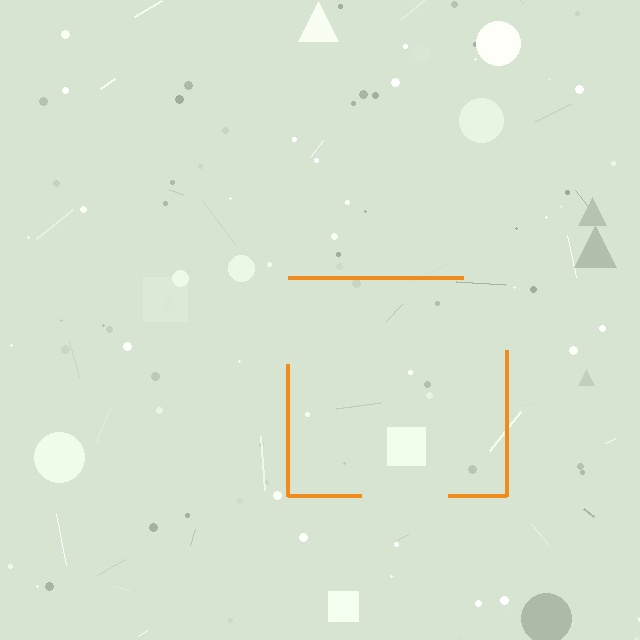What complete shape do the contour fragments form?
The contour fragments form a square.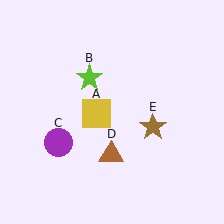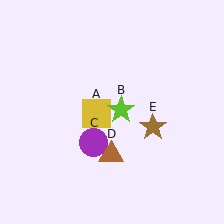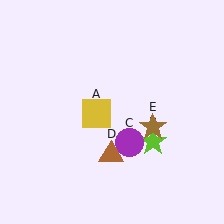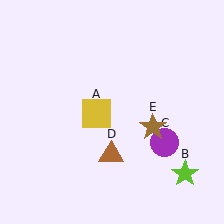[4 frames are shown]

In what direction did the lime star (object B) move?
The lime star (object B) moved down and to the right.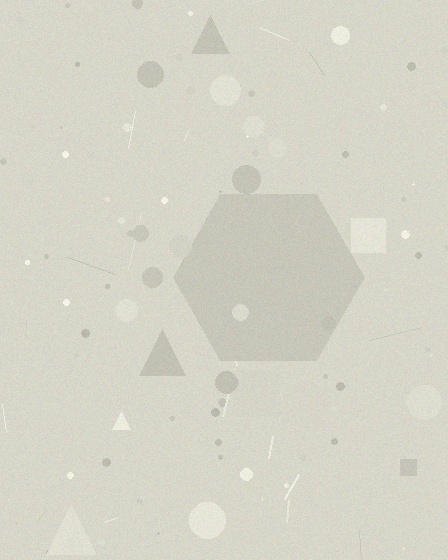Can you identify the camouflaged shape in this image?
The camouflaged shape is a hexagon.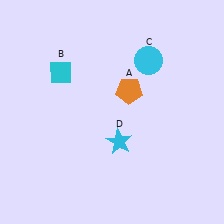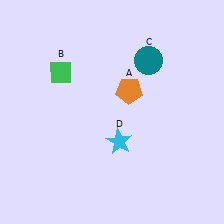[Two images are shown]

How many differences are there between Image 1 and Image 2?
There are 2 differences between the two images.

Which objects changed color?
B changed from cyan to green. C changed from cyan to teal.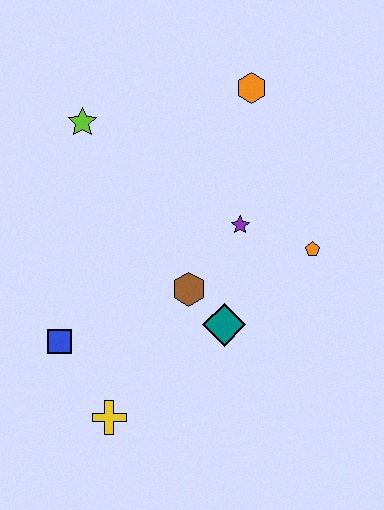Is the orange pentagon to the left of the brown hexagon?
No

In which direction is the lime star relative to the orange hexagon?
The lime star is to the left of the orange hexagon.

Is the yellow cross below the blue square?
Yes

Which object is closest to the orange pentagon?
The purple star is closest to the orange pentagon.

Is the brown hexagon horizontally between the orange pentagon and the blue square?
Yes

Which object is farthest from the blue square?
The orange hexagon is farthest from the blue square.